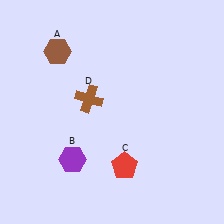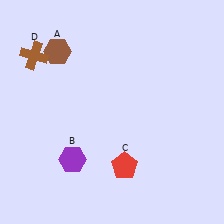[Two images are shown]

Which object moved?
The brown cross (D) moved left.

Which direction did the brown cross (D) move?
The brown cross (D) moved left.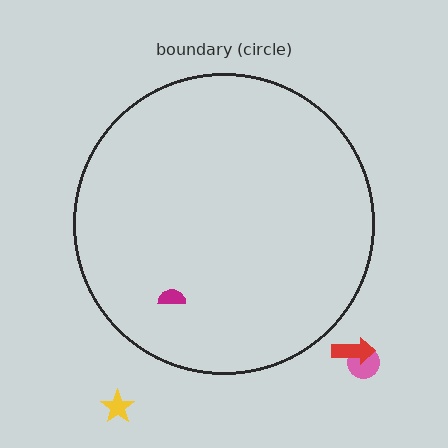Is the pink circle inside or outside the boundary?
Outside.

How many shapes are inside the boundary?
1 inside, 3 outside.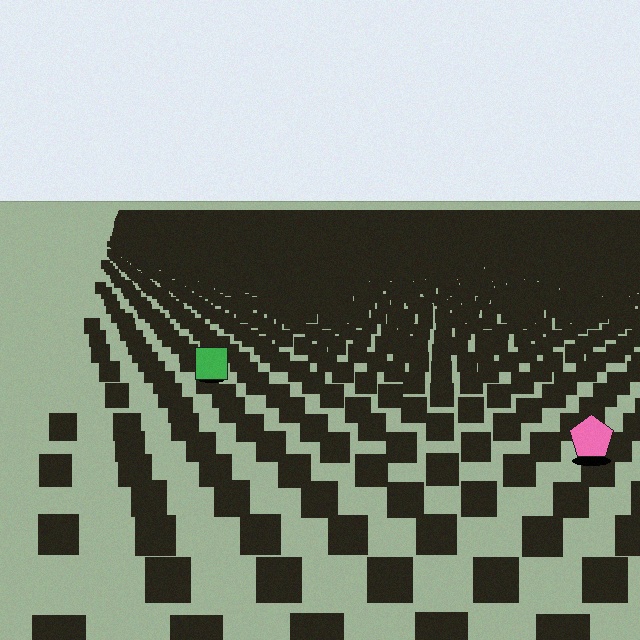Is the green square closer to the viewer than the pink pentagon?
No. The pink pentagon is closer — you can tell from the texture gradient: the ground texture is coarser near it.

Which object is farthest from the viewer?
The green square is farthest from the viewer. It appears smaller and the ground texture around it is denser.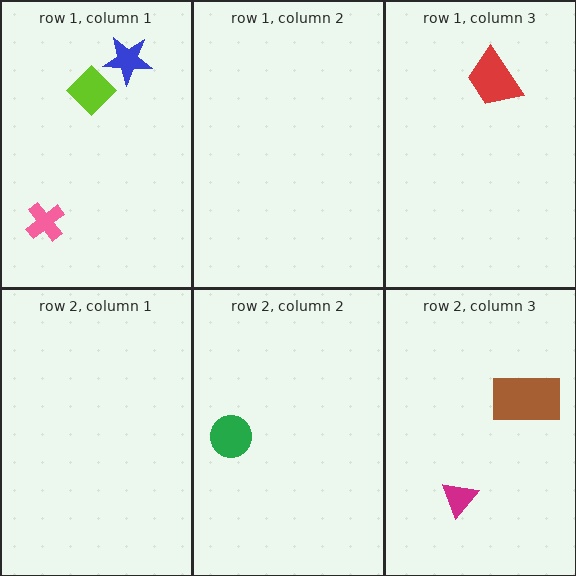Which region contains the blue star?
The row 1, column 1 region.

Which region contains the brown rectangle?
The row 2, column 3 region.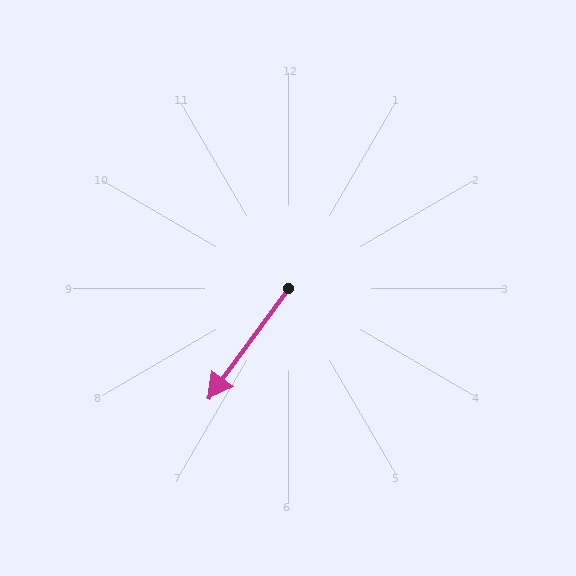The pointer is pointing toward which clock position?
Roughly 7 o'clock.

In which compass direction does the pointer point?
Southwest.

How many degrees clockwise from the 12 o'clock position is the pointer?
Approximately 216 degrees.